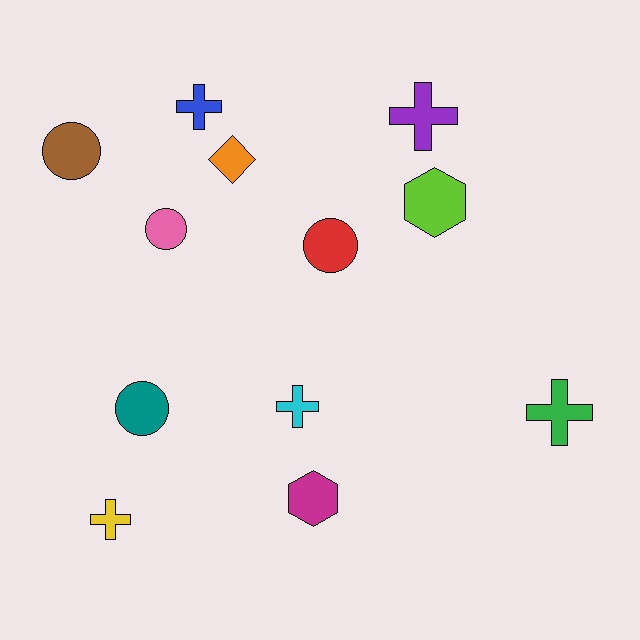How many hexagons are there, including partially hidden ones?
There are 2 hexagons.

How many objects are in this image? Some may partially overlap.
There are 12 objects.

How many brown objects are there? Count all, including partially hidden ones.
There is 1 brown object.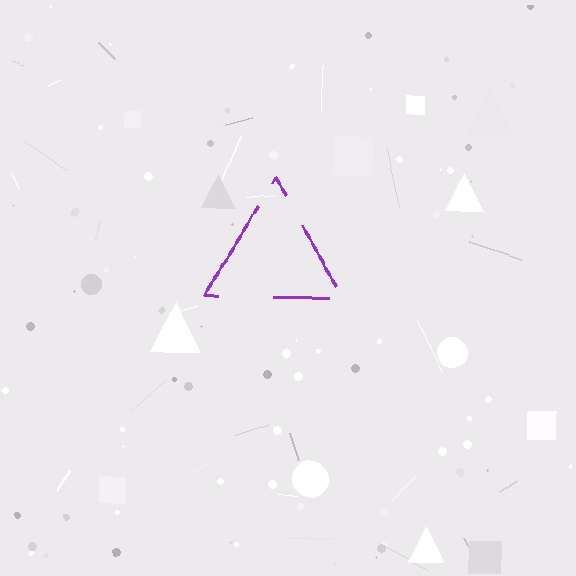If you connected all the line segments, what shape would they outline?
They would outline a triangle.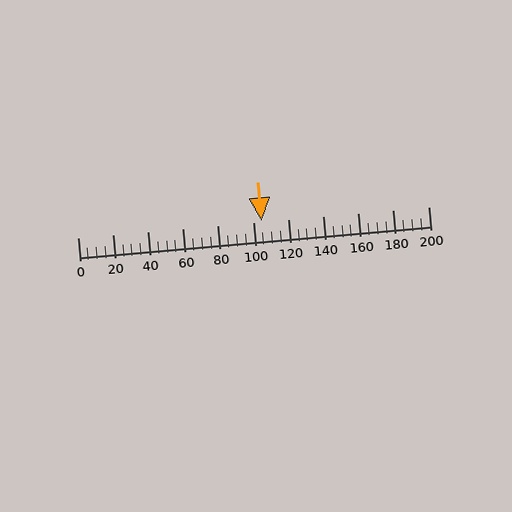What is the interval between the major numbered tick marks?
The major tick marks are spaced 20 units apart.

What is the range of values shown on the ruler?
The ruler shows values from 0 to 200.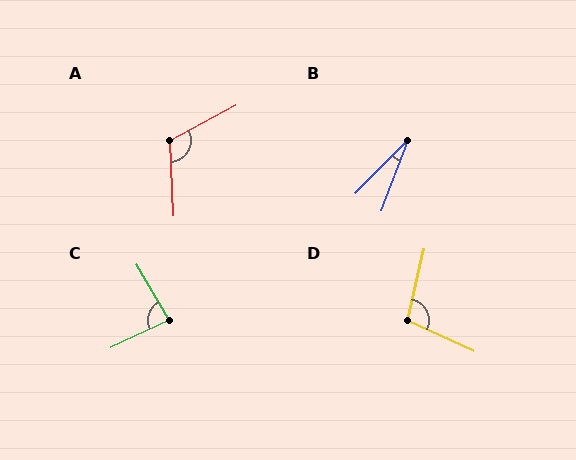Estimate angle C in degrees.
Approximately 85 degrees.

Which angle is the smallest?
B, at approximately 24 degrees.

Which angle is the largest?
A, at approximately 116 degrees.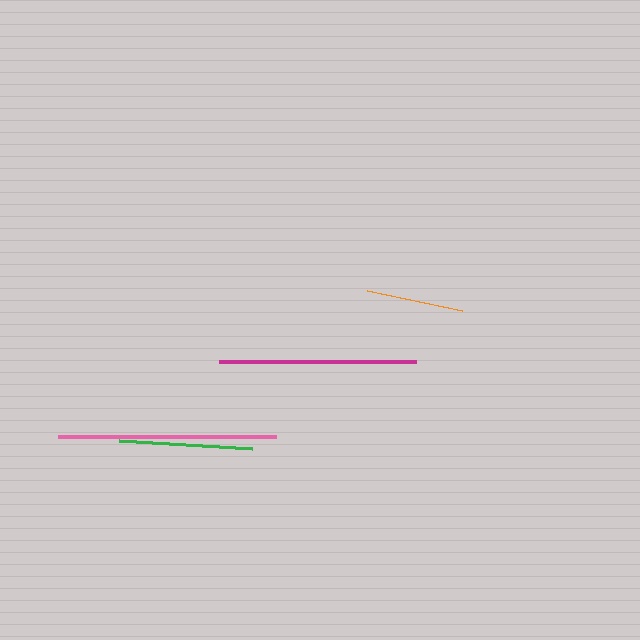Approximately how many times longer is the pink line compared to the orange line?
The pink line is approximately 2.3 times the length of the orange line.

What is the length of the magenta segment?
The magenta segment is approximately 197 pixels long.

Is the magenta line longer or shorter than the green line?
The magenta line is longer than the green line.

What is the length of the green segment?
The green segment is approximately 134 pixels long.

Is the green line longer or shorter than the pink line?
The pink line is longer than the green line.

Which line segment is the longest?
The pink line is the longest at approximately 218 pixels.